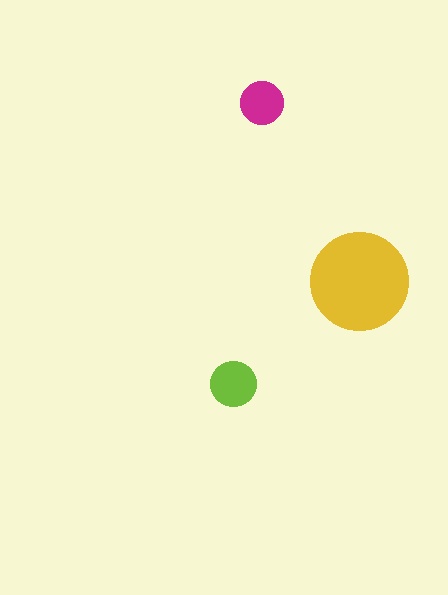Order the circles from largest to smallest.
the yellow one, the lime one, the magenta one.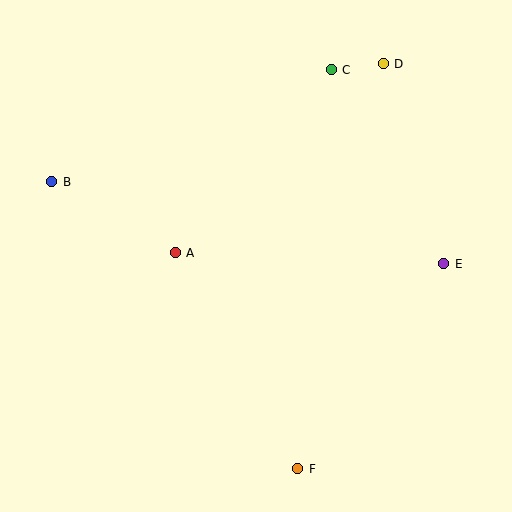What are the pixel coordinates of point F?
Point F is at (298, 469).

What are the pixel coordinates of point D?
Point D is at (383, 64).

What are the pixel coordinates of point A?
Point A is at (175, 253).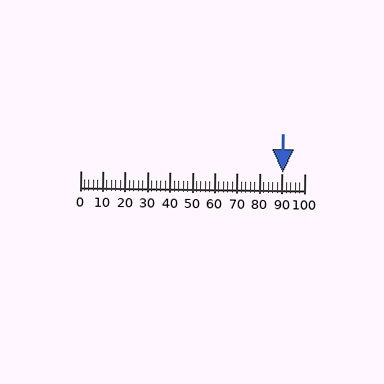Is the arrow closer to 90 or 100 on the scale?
The arrow is closer to 90.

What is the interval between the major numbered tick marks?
The major tick marks are spaced 10 units apart.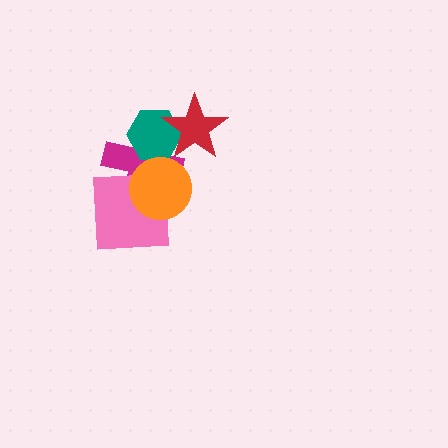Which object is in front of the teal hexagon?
The red star is in front of the teal hexagon.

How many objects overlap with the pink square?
2 objects overlap with the pink square.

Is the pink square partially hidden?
Yes, it is partially covered by another shape.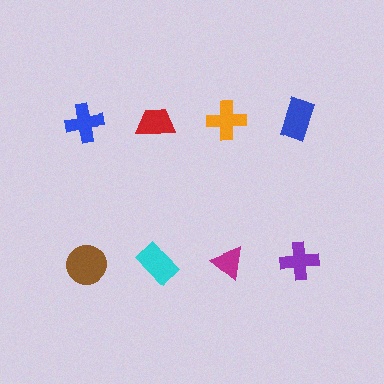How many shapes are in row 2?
4 shapes.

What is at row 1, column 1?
A blue cross.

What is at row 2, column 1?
A brown circle.